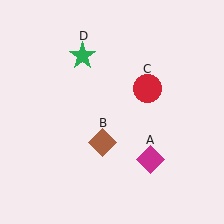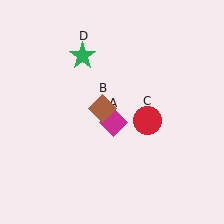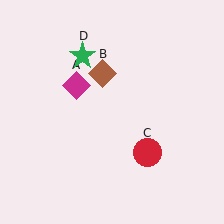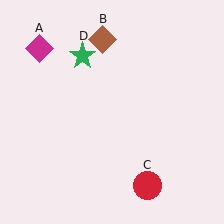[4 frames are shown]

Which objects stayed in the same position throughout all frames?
Green star (object D) remained stationary.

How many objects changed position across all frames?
3 objects changed position: magenta diamond (object A), brown diamond (object B), red circle (object C).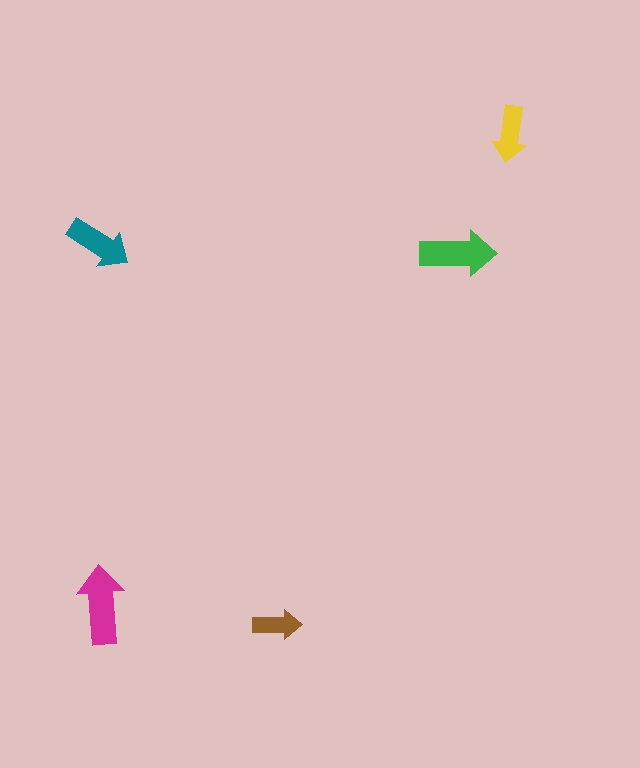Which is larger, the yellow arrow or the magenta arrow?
The magenta one.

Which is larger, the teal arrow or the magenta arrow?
The magenta one.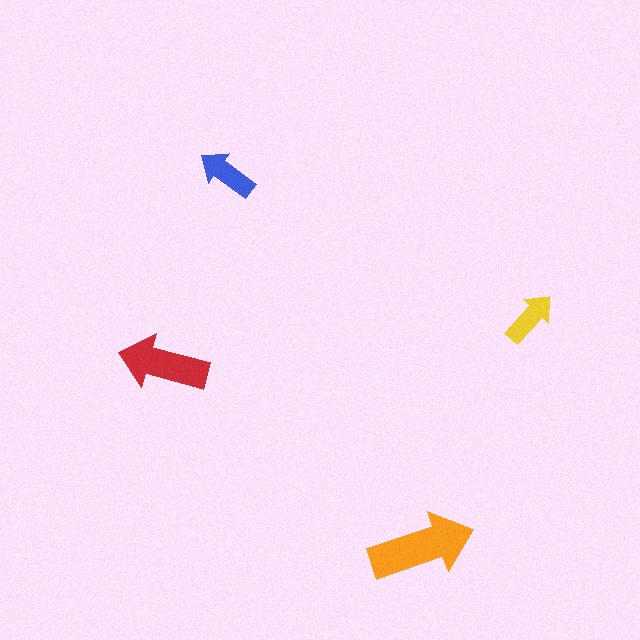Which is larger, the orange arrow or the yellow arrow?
The orange one.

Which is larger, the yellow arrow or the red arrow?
The red one.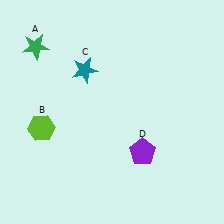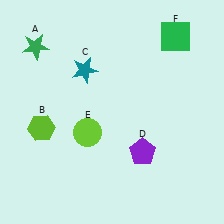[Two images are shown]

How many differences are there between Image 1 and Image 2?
There are 2 differences between the two images.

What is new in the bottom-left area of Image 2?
A lime circle (E) was added in the bottom-left area of Image 2.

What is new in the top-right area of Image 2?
A green square (F) was added in the top-right area of Image 2.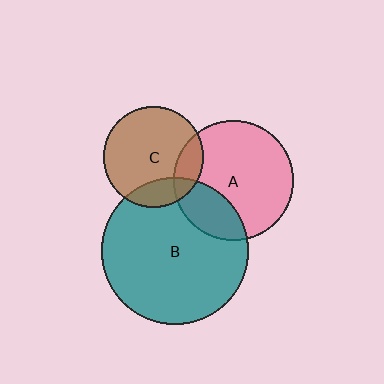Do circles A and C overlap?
Yes.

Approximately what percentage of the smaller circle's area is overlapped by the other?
Approximately 15%.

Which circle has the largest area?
Circle B (teal).